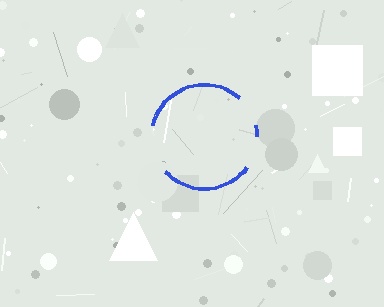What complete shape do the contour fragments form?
The contour fragments form a circle.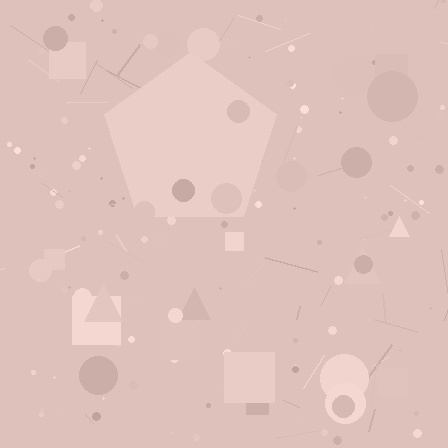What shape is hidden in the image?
A pentagon is hidden in the image.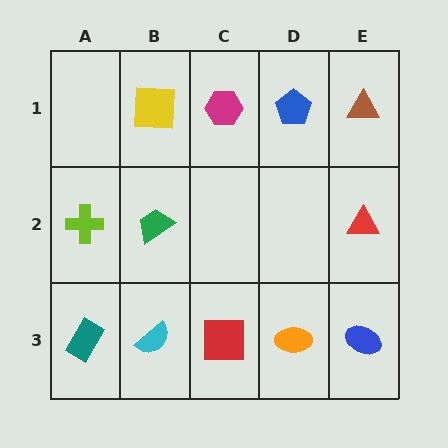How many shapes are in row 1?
4 shapes.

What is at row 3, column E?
A blue ellipse.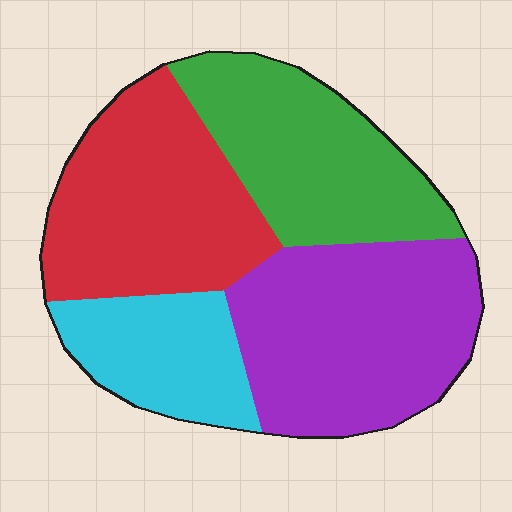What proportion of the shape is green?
Green covers roughly 25% of the shape.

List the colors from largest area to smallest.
From largest to smallest: purple, red, green, cyan.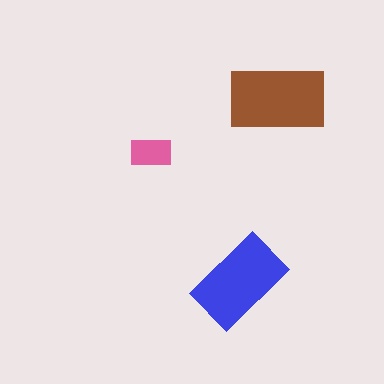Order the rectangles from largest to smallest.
the brown one, the blue one, the pink one.